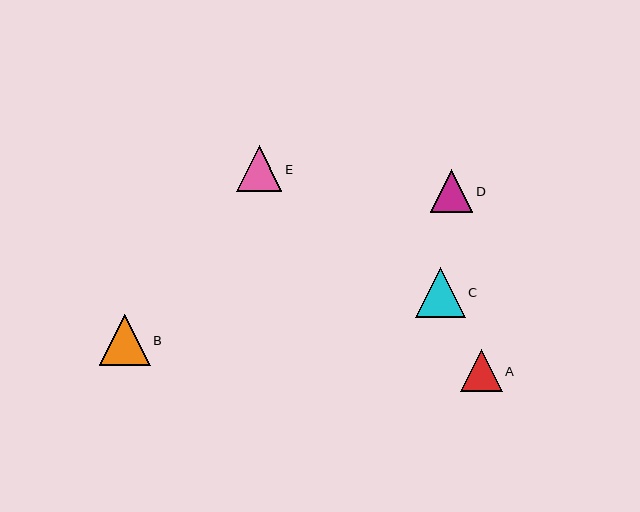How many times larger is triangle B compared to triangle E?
Triangle B is approximately 1.1 times the size of triangle E.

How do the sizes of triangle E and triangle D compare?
Triangle E and triangle D are approximately the same size.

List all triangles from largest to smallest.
From largest to smallest: B, C, E, D, A.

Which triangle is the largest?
Triangle B is the largest with a size of approximately 51 pixels.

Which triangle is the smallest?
Triangle A is the smallest with a size of approximately 42 pixels.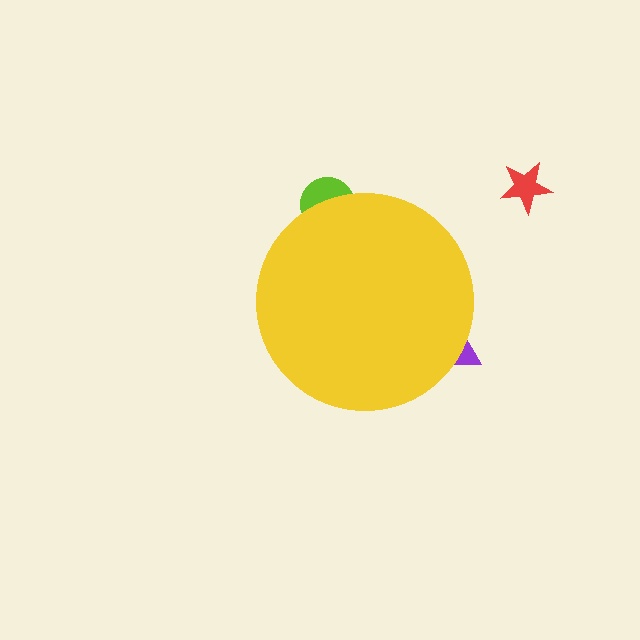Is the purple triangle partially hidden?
Yes, the purple triangle is partially hidden behind the yellow circle.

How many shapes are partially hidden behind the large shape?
2 shapes are partially hidden.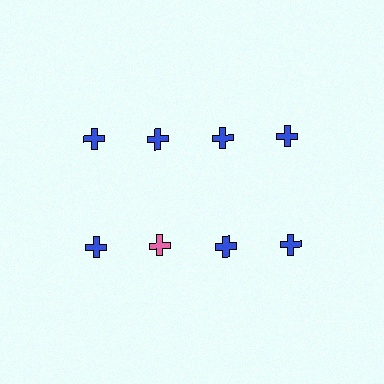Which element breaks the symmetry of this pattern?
The pink cross in the second row, second from left column breaks the symmetry. All other shapes are blue crosses.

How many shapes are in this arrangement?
There are 8 shapes arranged in a grid pattern.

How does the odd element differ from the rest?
It has a different color: pink instead of blue.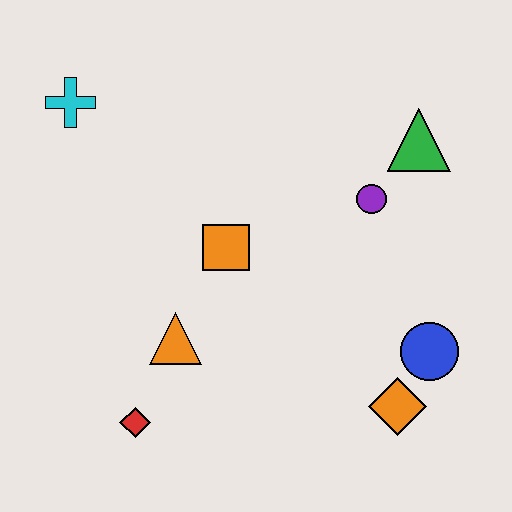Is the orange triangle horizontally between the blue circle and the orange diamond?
No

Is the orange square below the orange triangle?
No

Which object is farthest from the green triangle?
The red diamond is farthest from the green triangle.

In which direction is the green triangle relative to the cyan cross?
The green triangle is to the right of the cyan cross.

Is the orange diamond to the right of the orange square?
Yes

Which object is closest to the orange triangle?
The red diamond is closest to the orange triangle.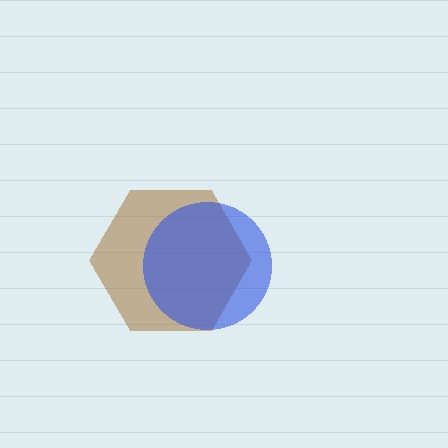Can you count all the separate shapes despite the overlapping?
Yes, there are 2 separate shapes.